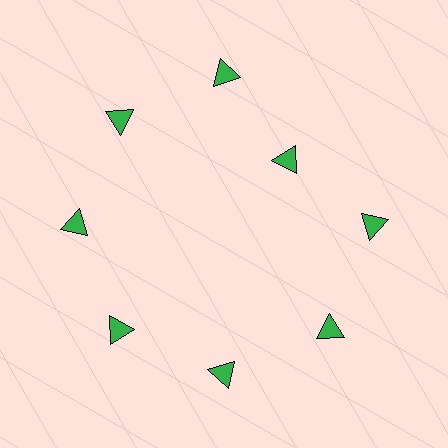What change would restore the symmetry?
The symmetry would be restored by moving it outward, back onto the ring so that all 8 triangles sit at equal angles and equal distance from the center.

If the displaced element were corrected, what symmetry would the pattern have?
It would have 8-fold rotational symmetry — the pattern would map onto itself every 45 degrees.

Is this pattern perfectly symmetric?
No. The 8 green triangles are arranged in a ring, but one element near the 2 o'clock position is pulled inward toward the center, breaking the 8-fold rotational symmetry.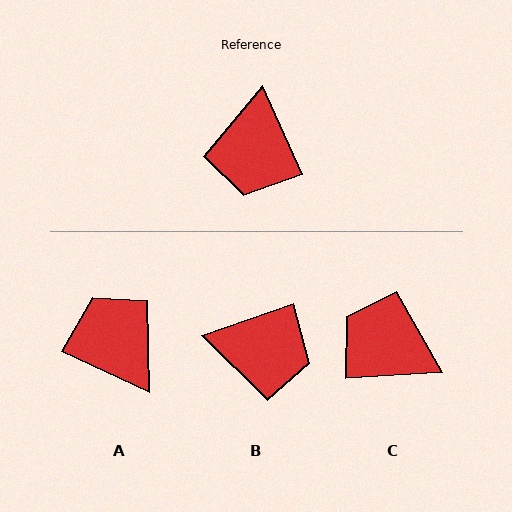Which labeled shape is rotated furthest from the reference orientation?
A, about 139 degrees away.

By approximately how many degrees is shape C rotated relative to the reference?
Approximately 110 degrees clockwise.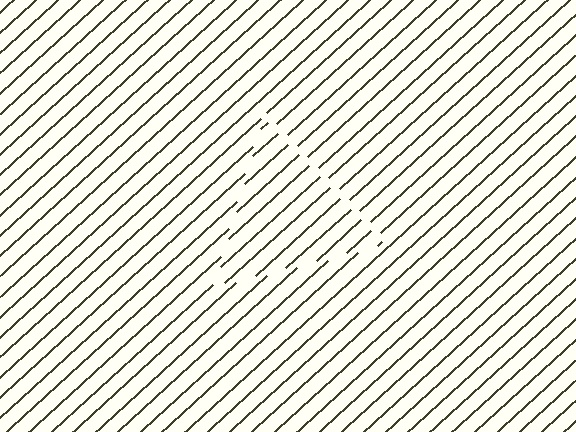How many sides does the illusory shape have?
3 sides — the line-ends trace a triangle.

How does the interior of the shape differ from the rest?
The interior of the shape contains the same grating, shifted by half a period — the contour is defined by the phase discontinuity where line-ends from the inner and outer gratings abut.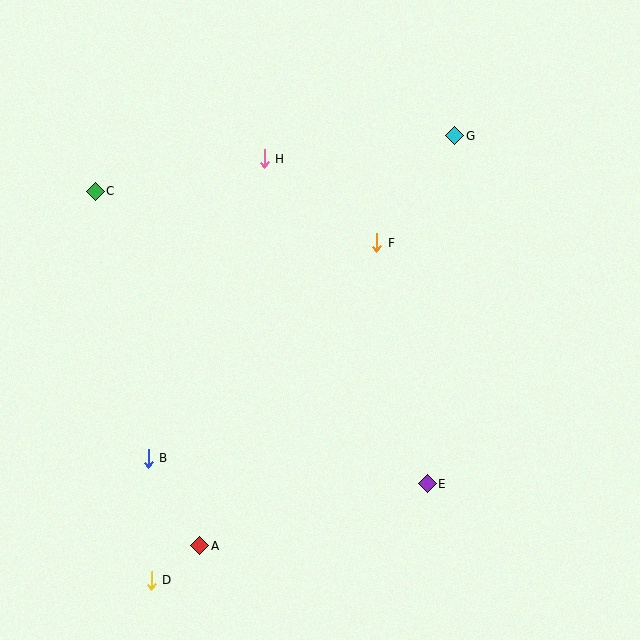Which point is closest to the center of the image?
Point F at (377, 243) is closest to the center.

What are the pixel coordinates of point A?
Point A is at (200, 546).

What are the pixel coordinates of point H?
Point H is at (265, 159).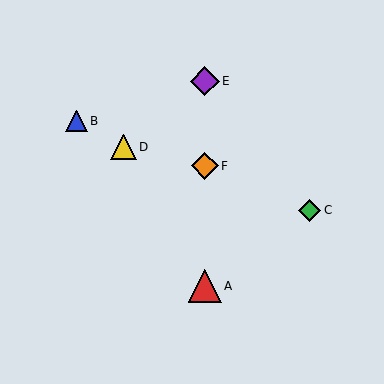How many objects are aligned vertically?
3 objects (A, E, F) are aligned vertically.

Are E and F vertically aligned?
Yes, both are at x≈205.